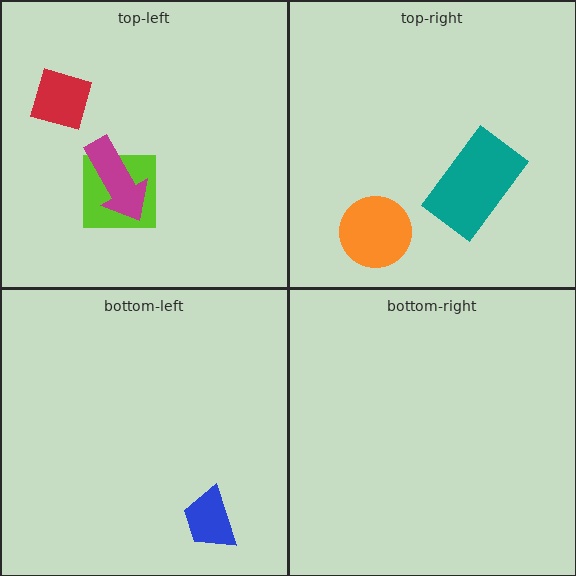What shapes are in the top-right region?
The teal rectangle, the orange circle.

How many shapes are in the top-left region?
3.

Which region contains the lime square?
The top-left region.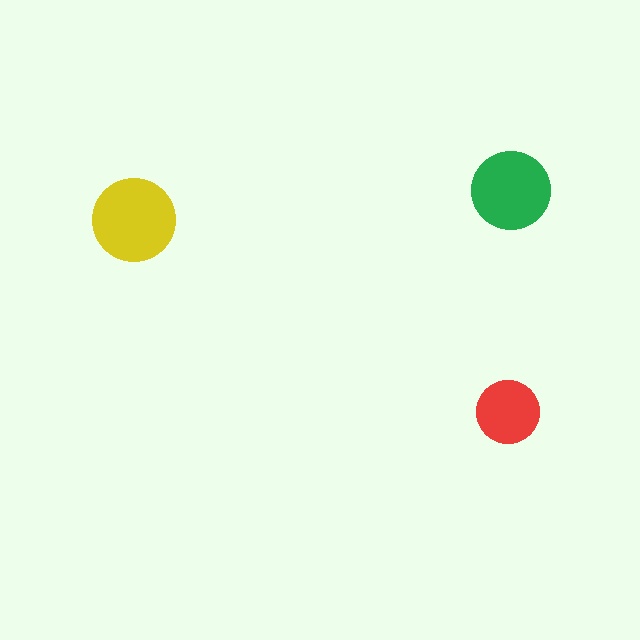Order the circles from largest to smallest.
the yellow one, the green one, the red one.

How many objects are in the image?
There are 3 objects in the image.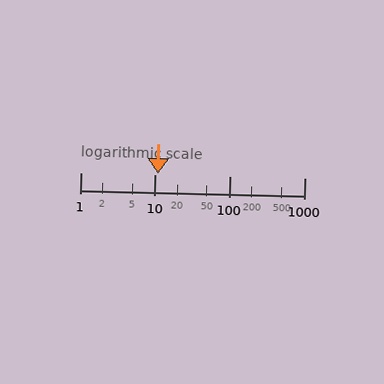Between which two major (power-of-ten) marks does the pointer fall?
The pointer is between 10 and 100.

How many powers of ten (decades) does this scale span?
The scale spans 3 decades, from 1 to 1000.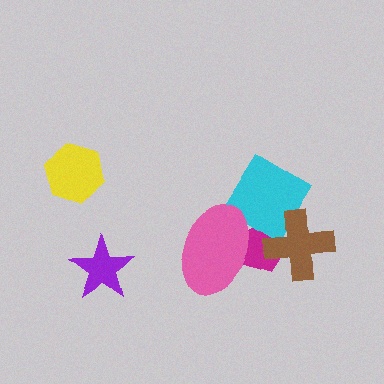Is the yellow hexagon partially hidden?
No, no other shape covers it.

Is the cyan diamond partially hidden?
Yes, it is partially covered by another shape.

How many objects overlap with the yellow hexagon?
0 objects overlap with the yellow hexagon.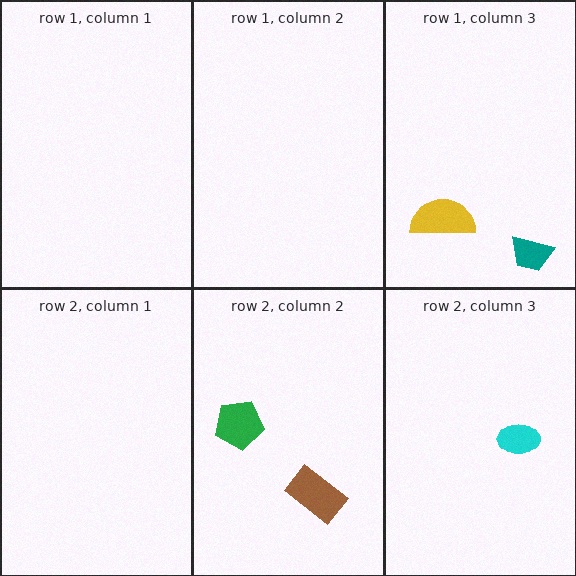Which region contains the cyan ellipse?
The row 2, column 3 region.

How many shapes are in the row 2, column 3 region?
1.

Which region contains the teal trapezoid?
The row 1, column 3 region.